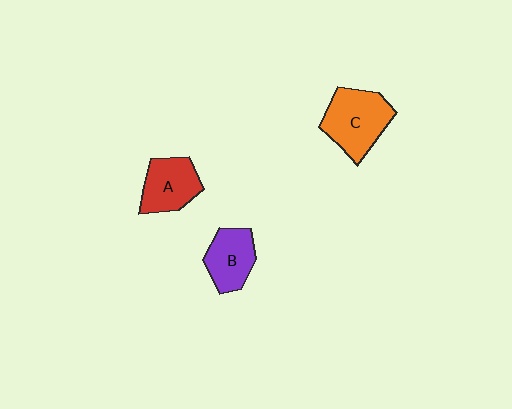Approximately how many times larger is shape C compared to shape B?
Approximately 1.4 times.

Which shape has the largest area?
Shape C (orange).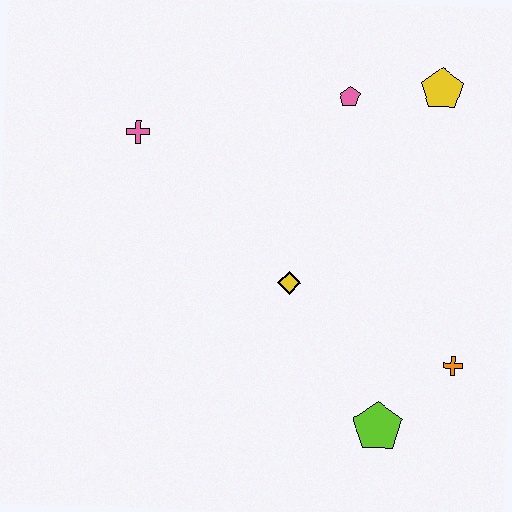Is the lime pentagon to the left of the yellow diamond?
No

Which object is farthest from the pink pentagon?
The lime pentagon is farthest from the pink pentagon.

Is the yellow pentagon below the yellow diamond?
No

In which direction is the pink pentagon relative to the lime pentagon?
The pink pentagon is above the lime pentagon.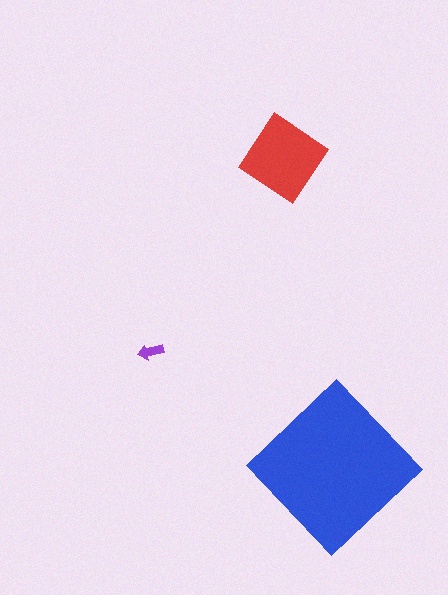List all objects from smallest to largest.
The purple arrow, the red diamond, the blue diamond.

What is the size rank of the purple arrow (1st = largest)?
3rd.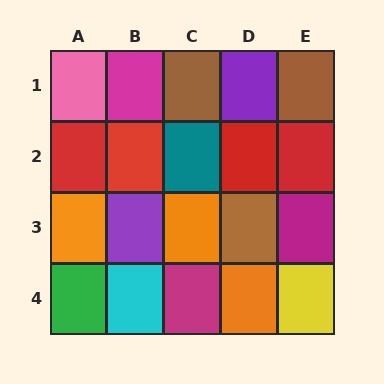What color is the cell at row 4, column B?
Cyan.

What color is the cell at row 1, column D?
Purple.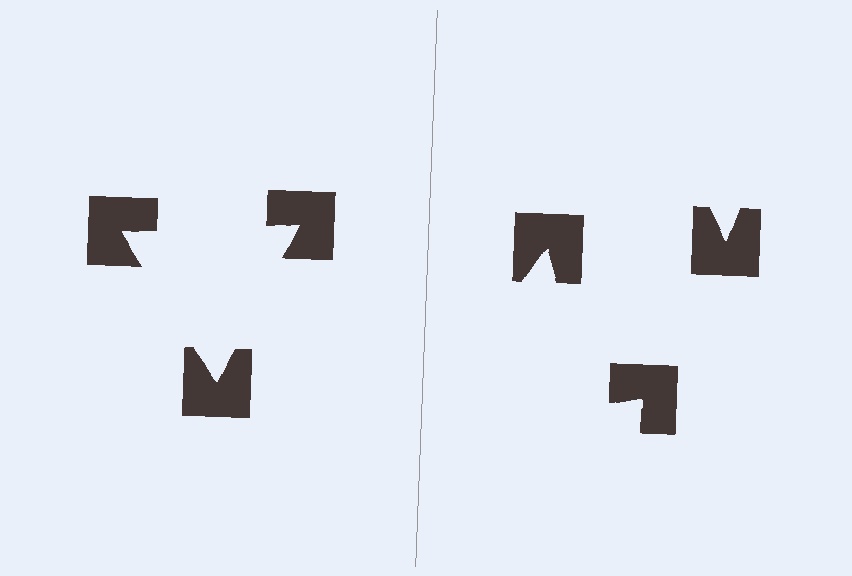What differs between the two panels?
The notched squares are positioned identically on both sides; only the wedge orientations differ. On the left they align to a triangle; on the right they are misaligned.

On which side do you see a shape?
An illusory triangle appears on the left side. On the right side the wedge cuts are rotated, so no coherent shape forms.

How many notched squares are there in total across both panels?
6 — 3 on each side.